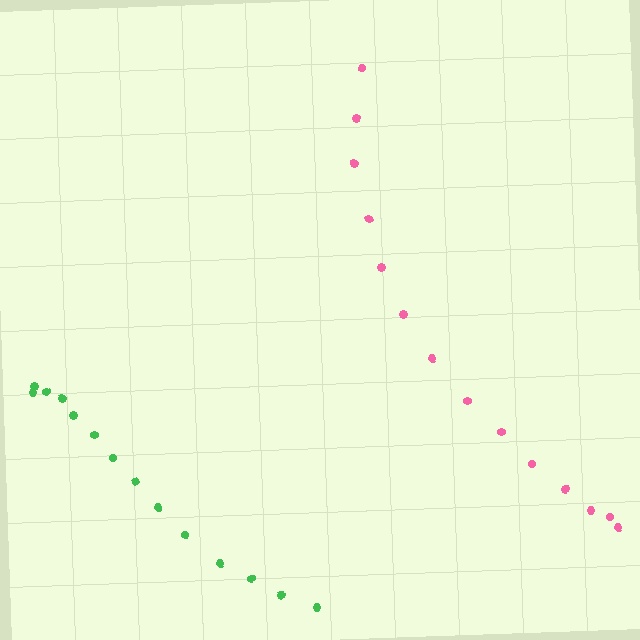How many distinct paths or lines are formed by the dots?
There are 2 distinct paths.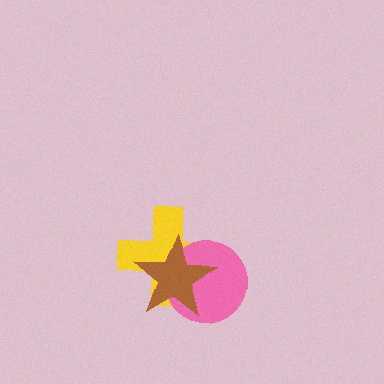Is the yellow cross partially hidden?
Yes, it is partially covered by another shape.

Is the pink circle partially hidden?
Yes, it is partially covered by another shape.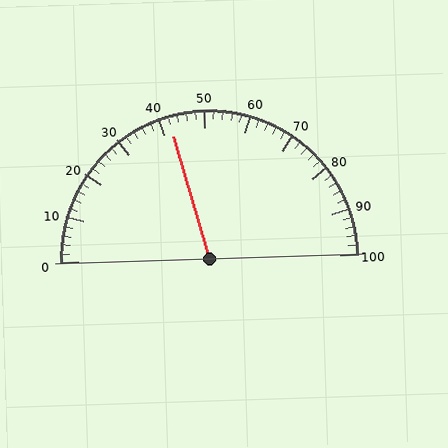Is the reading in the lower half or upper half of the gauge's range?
The reading is in the lower half of the range (0 to 100).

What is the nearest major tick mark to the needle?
The nearest major tick mark is 40.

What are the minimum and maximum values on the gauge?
The gauge ranges from 0 to 100.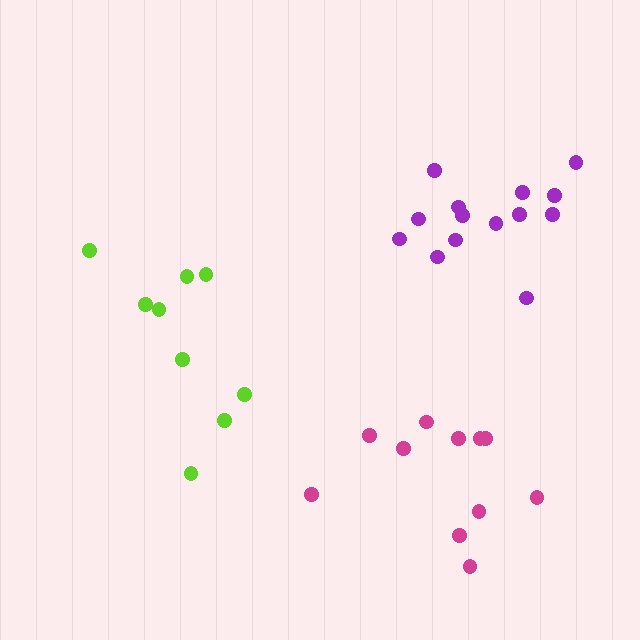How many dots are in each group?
Group 1: 11 dots, Group 2: 9 dots, Group 3: 14 dots (34 total).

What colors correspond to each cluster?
The clusters are colored: magenta, lime, purple.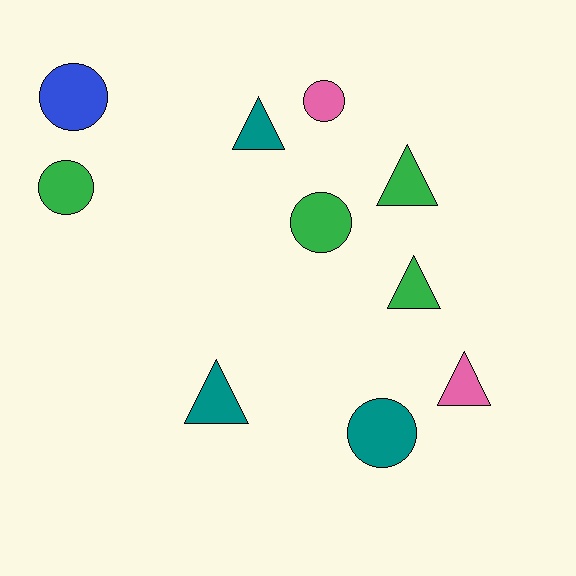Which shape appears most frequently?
Circle, with 5 objects.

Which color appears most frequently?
Green, with 4 objects.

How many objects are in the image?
There are 10 objects.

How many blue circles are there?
There is 1 blue circle.